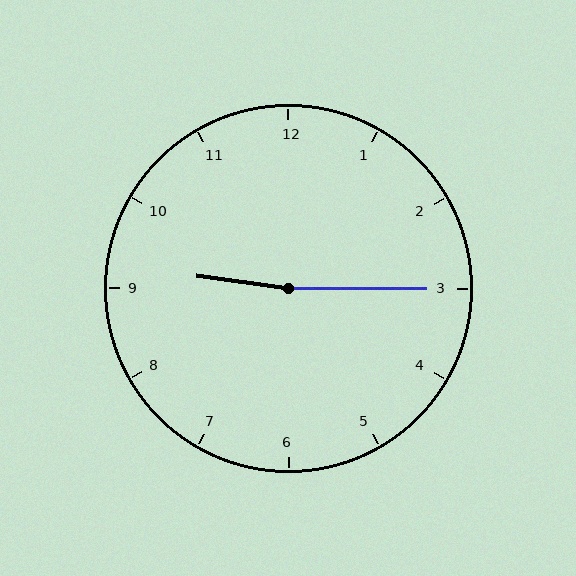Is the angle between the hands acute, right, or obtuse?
It is obtuse.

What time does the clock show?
9:15.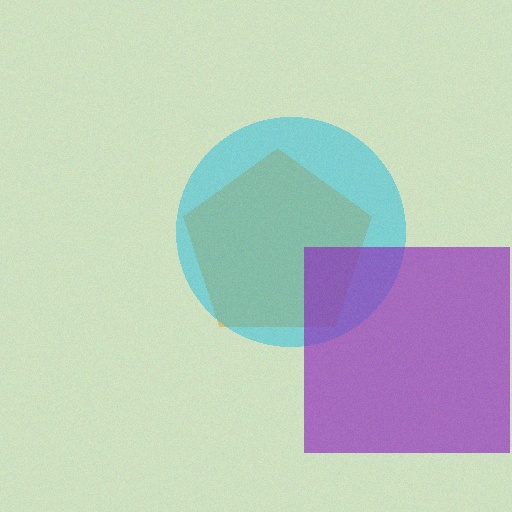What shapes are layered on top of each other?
The layered shapes are: an orange pentagon, a cyan circle, a purple square.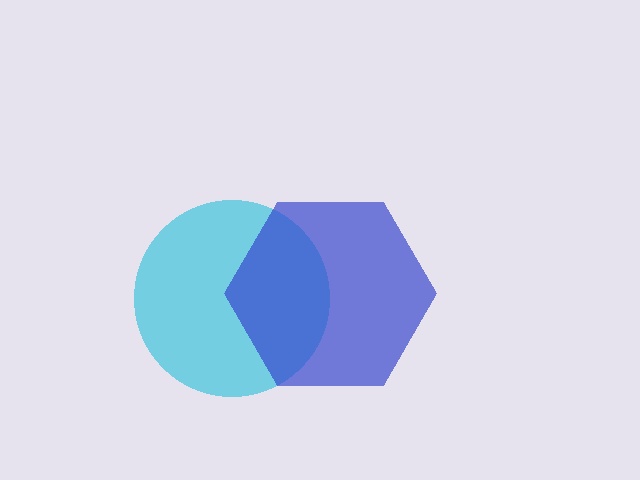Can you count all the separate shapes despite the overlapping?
Yes, there are 2 separate shapes.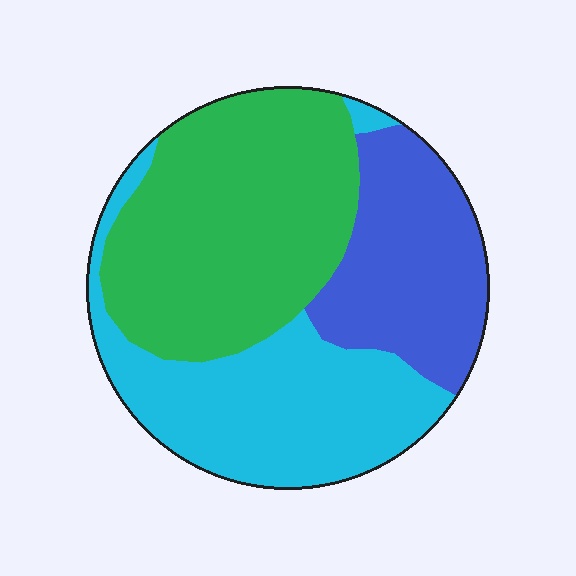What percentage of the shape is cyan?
Cyan takes up about one third (1/3) of the shape.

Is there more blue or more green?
Green.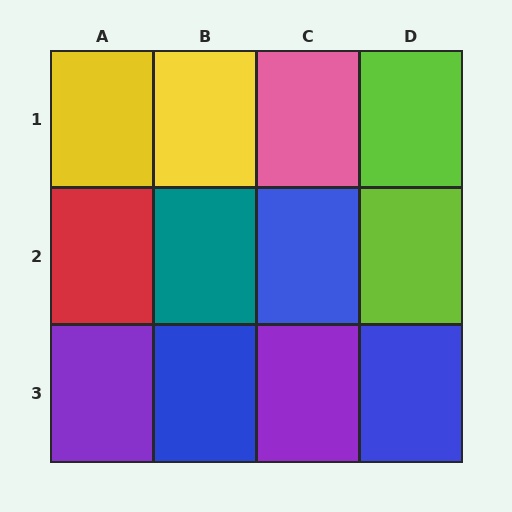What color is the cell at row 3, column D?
Blue.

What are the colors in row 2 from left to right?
Red, teal, blue, lime.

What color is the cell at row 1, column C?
Pink.